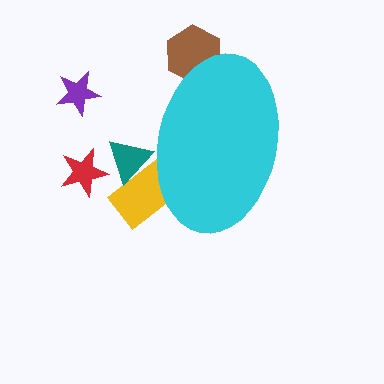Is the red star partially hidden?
No, the red star is fully visible.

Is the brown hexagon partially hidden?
Yes, the brown hexagon is partially hidden behind the cyan ellipse.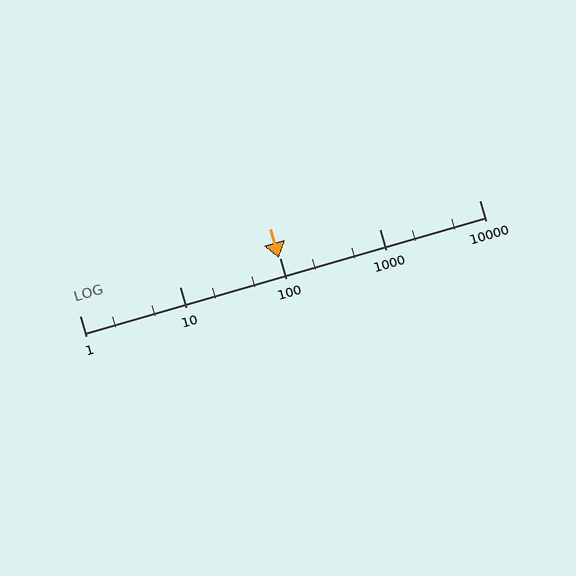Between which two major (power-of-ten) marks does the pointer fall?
The pointer is between 10 and 100.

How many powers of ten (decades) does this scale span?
The scale spans 4 decades, from 1 to 10000.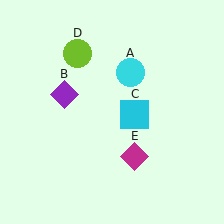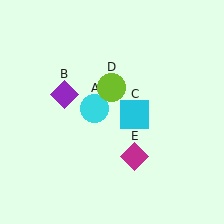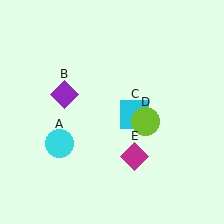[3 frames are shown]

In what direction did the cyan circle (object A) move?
The cyan circle (object A) moved down and to the left.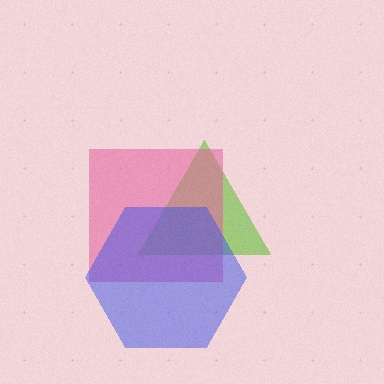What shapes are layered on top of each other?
The layered shapes are: a lime triangle, a pink square, a blue hexagon.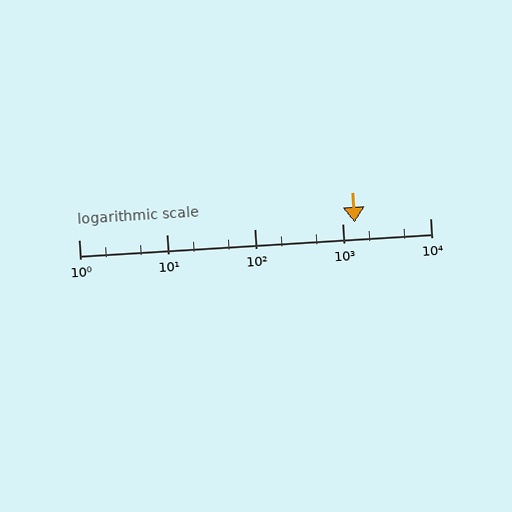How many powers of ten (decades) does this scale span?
The scale spans 4 decades, from 1 to 10000.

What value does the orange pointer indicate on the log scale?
The pointer indicates approximately 1400.